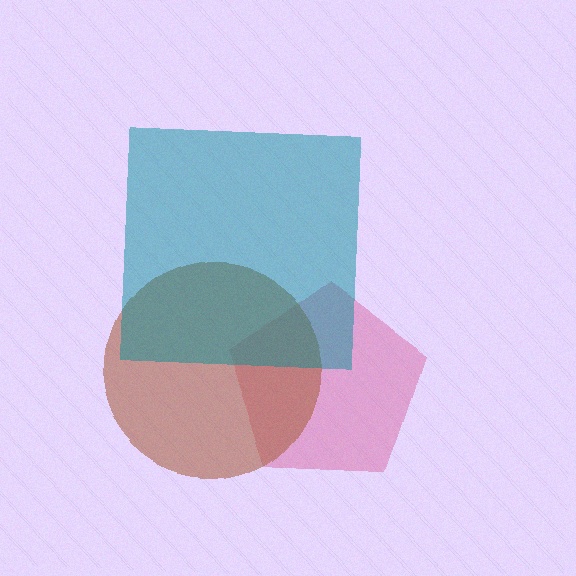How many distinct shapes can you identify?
There are 3 distinct shapes: a pink pentagon, a brown circle, a teal square.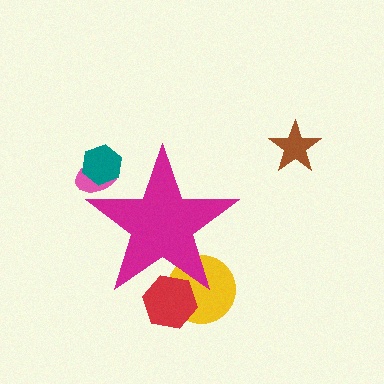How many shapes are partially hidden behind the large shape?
4 shapes are partially hidden.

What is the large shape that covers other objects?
A magenta star.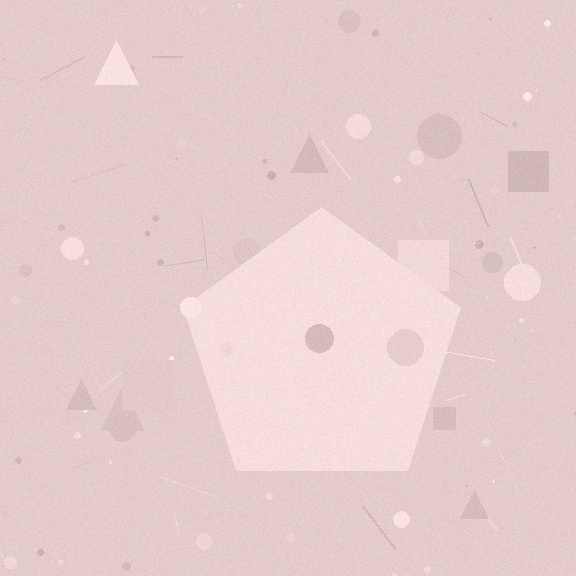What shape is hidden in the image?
A pentagon is hidden in the image.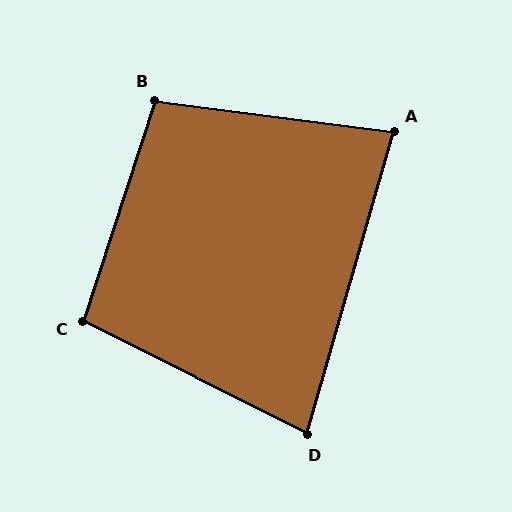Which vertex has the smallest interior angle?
D, at approximately 79 degrees.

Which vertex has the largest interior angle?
B, at approximately 101 degrees.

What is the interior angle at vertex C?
Approximately 98 degrees (obtuse).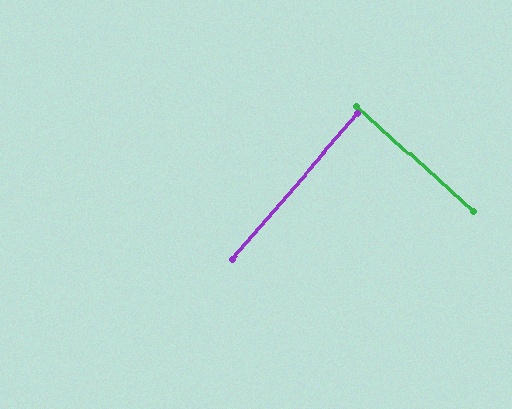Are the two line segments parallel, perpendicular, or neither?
Perpendicular — they meet at approximately 89°.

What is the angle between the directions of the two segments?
Approximately 89 degrees.